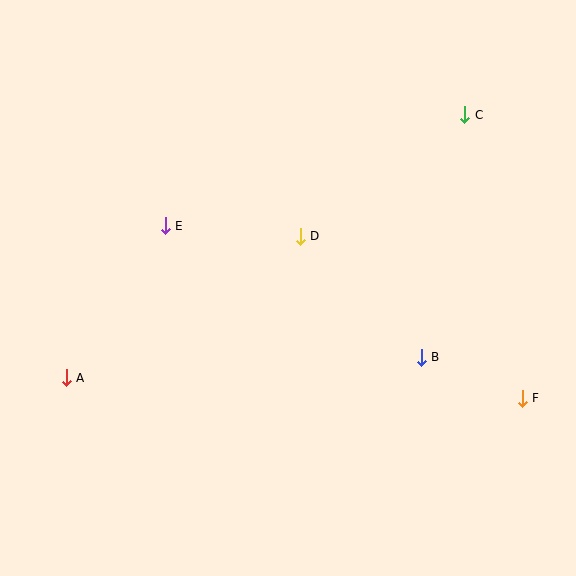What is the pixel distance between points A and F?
The distance between A and F is 457 pixels.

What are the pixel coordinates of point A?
Point A is at (66, 378).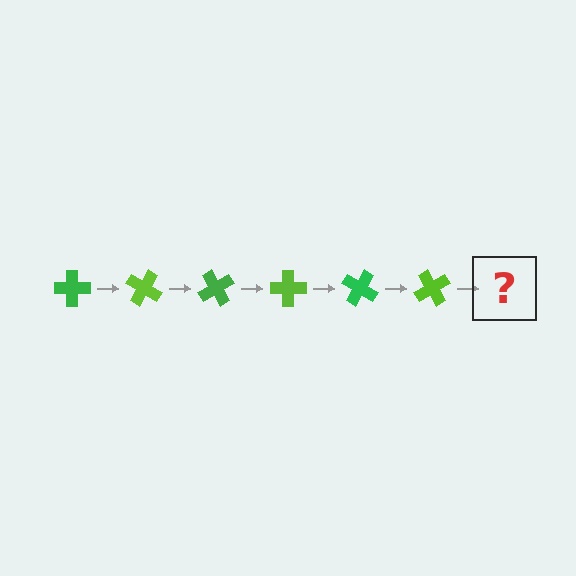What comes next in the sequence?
The next element should be a green cross, rotated 180 degrees from the start.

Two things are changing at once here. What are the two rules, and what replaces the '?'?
The two rules are that it rotates 30 degrees each step and the color cycles through green and lime. The '?' should be a green cross, rotated 180 degrees from the start.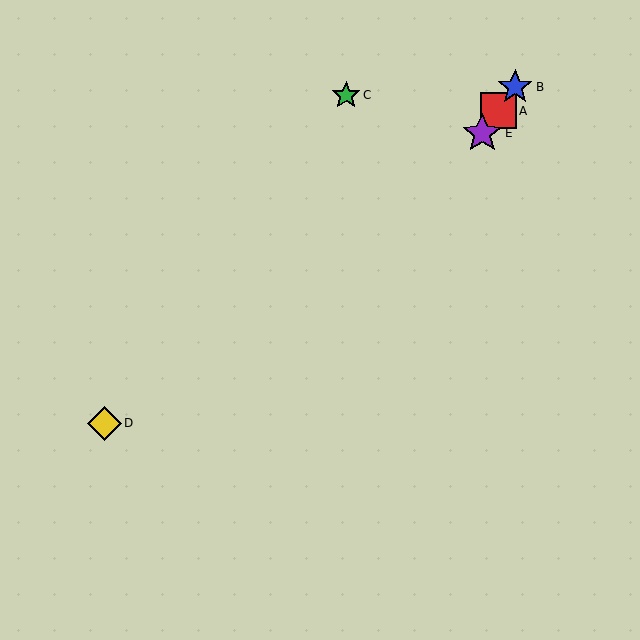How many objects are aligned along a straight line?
3 objects (A, B, E) are aligned along a straight line.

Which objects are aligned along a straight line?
Objects A, B, E are aligned along a straight line.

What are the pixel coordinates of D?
Object D is at (104, 423).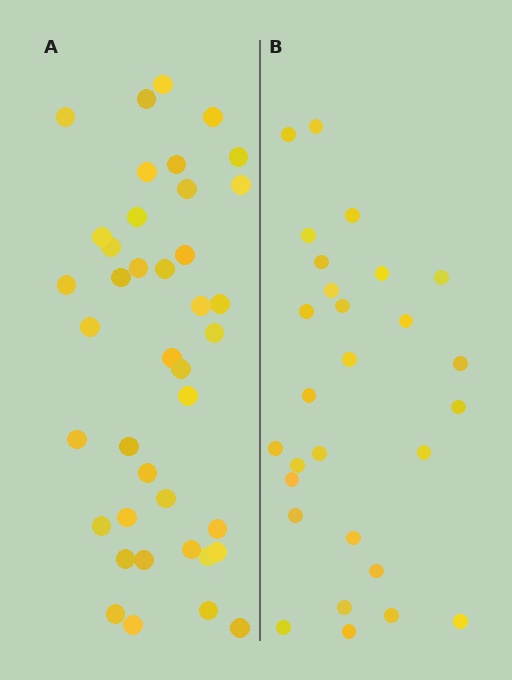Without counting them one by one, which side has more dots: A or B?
Region A (the left region) has more dots.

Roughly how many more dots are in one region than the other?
Region A has roughly 12 or so more dots than region B.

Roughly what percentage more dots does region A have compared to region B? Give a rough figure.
About 45% more.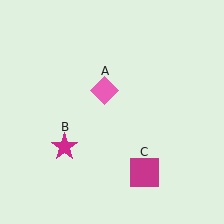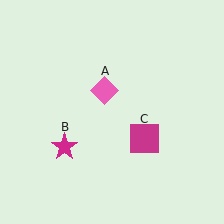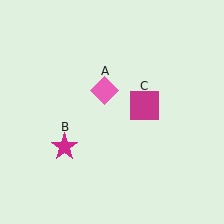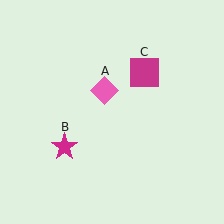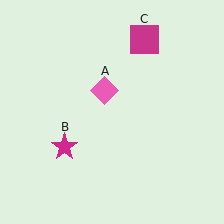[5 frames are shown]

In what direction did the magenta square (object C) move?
The magenta square (object C) moved up.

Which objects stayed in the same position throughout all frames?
Pink diamond (object A) and magenta star (object B) remained stationary.